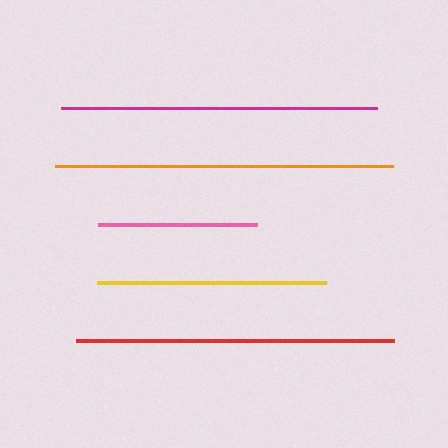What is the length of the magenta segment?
The magenta segment is approximately 316 pixels long.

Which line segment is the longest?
The orange line is the longest at approximately 338 pixels.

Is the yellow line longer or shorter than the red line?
The red line is longer than the yellow line.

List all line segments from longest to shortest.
From longest to shortest: orange, red, magenta, yellow, pink.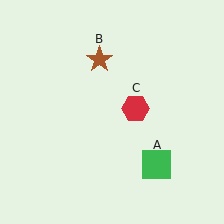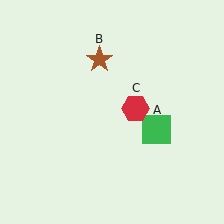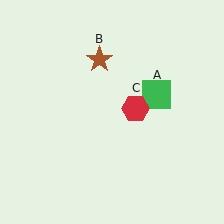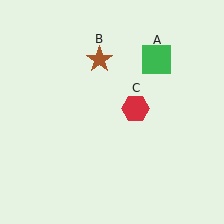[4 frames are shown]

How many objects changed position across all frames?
1 object changed position: green square (object A).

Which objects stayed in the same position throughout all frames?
Brown star (object B) and red hexagon (object C) remained stationary.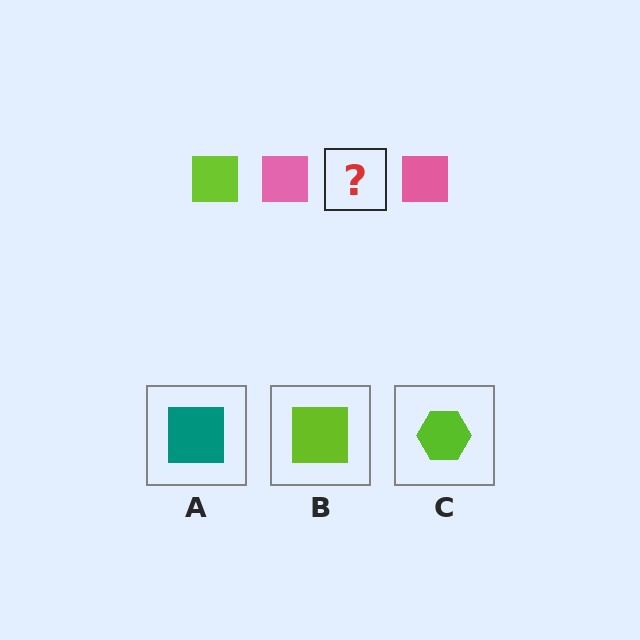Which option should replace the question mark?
Option B.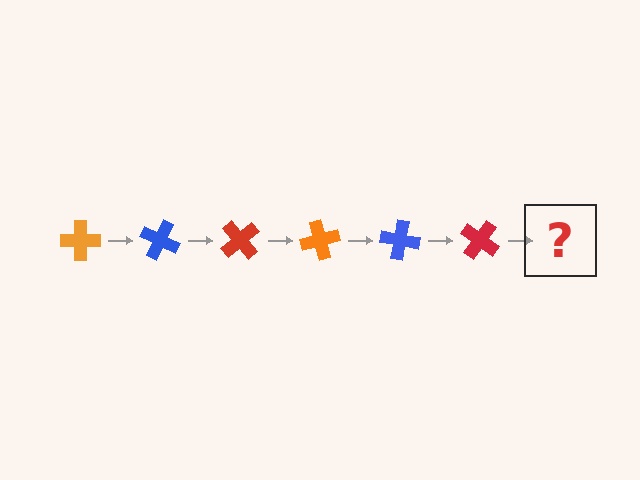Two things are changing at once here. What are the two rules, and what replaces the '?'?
The two rules are that it rotates 25 degrees each step and the color cycles through orange, blue, and red. The '?' should be an orange cross, rotated 150 degrees from the start.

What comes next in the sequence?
The next element should be an orange cross, rotated 150 degrees from the start.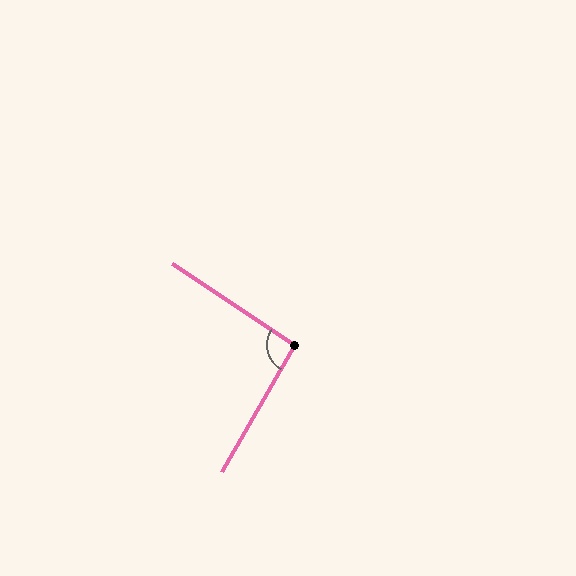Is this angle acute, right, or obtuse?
It is approximately a right angle.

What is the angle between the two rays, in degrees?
Approximately 93 degrees.